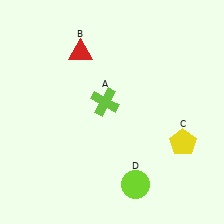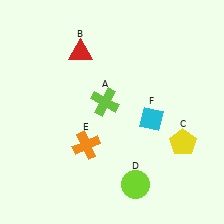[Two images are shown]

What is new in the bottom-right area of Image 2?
A cyan diamond (F) was added in the bottom-right area of Image 2.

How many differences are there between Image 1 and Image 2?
There are 2 differences between the two images.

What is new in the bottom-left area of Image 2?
An orange cross (E) was added in the bottom-left area of Image 2.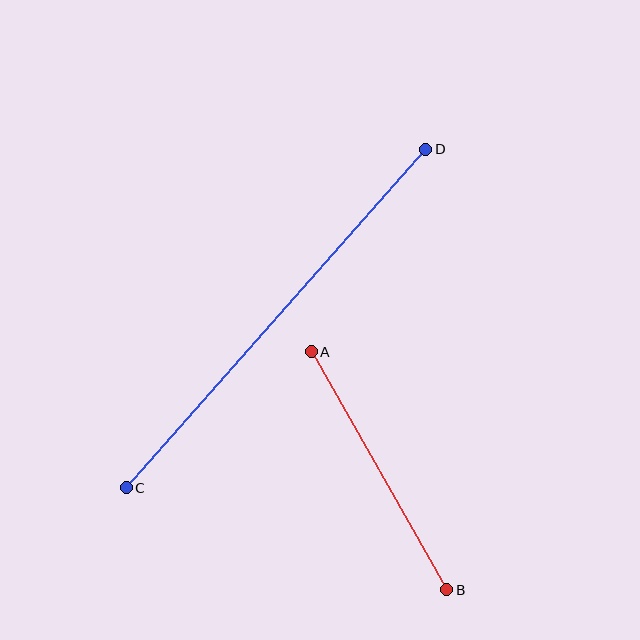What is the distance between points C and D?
The distance is approximately 452 pixels.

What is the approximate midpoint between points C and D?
The midpoint is at approximately (276, 319) pixels.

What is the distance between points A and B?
The distance is approximately 274 pixels.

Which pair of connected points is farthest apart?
Points C and D are farthest apart.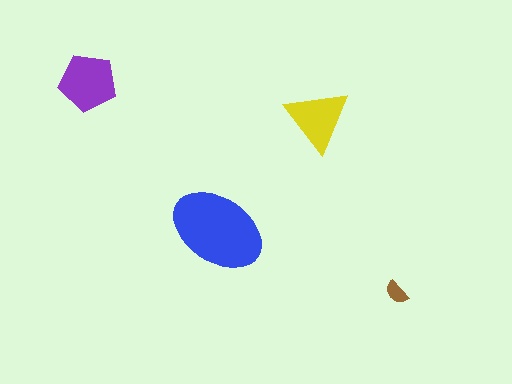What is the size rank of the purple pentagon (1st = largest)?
2nd.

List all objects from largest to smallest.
The blue ellipse, the purple pentagon, the yellow triangle, the brown semicircle.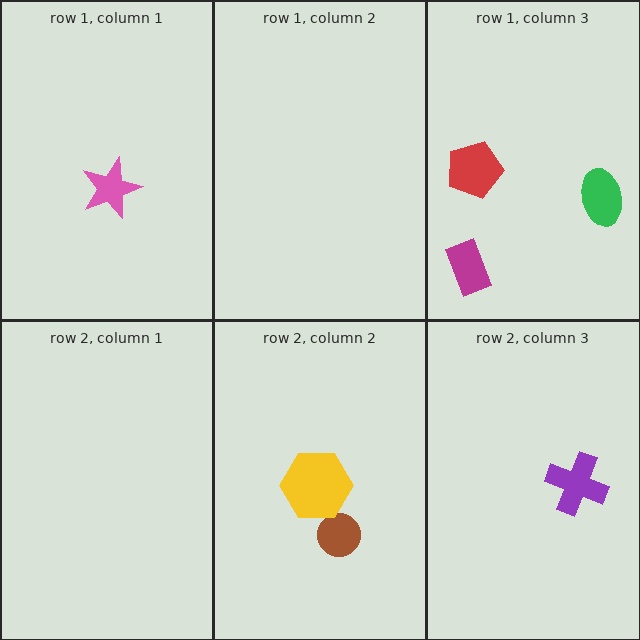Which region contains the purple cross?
The row 2, column 3 region.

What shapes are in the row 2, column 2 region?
The brown circle, the yellow hexagon.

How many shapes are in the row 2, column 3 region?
1.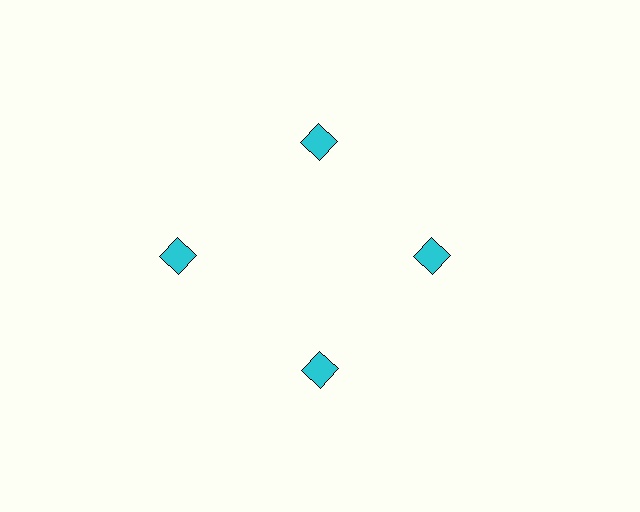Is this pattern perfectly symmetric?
No. The 4 cyan squares are arranged in a ring, but one element near the 9 o'clock position is pushed outward from the center, breaking the 4-fold rotational symmetry.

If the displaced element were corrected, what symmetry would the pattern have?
It would have 4-fold rotational symmetry — the pattern would map onto itself every 90 degrees.